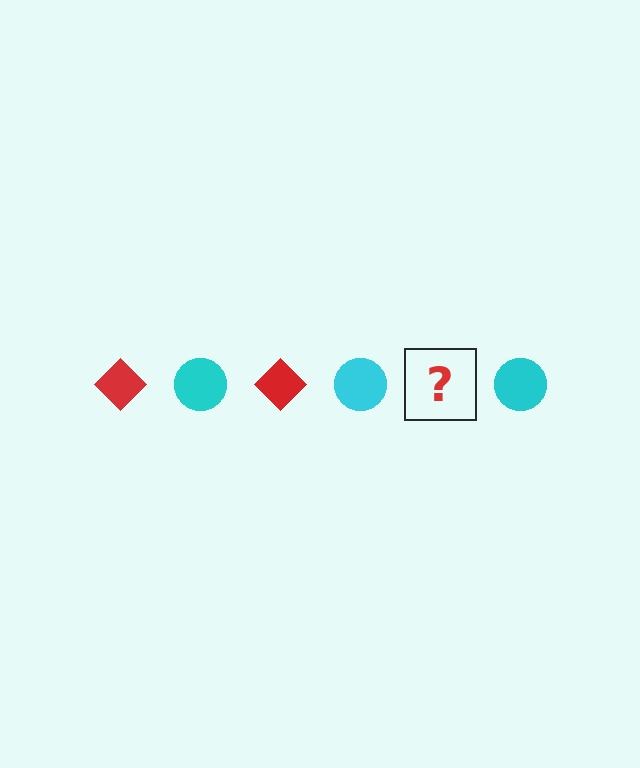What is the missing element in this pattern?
The missing element is a red diamond.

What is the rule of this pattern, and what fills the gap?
The rule is that the pattern alternates between red diamond and cyan circle. The gap should be filled with a red diamond.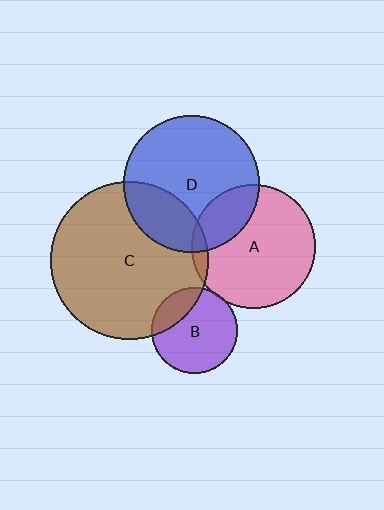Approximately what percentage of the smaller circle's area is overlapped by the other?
Approximately 5%.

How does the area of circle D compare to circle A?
Approximately 1.2 times.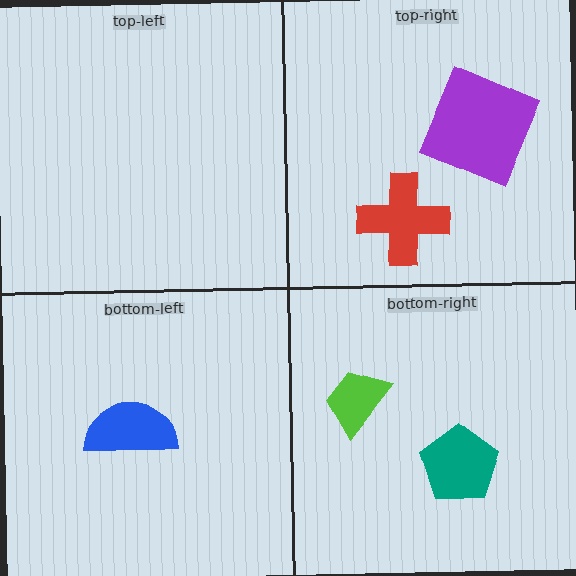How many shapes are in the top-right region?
2.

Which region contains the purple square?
The top-right region.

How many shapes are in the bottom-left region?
1.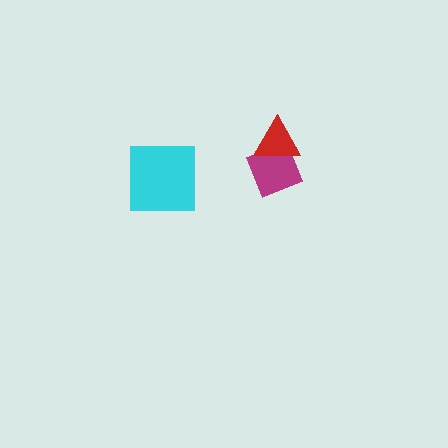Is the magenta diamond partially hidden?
Yes, it is partially covered by another shape.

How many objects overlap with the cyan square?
0 objects overlap with the cyan square.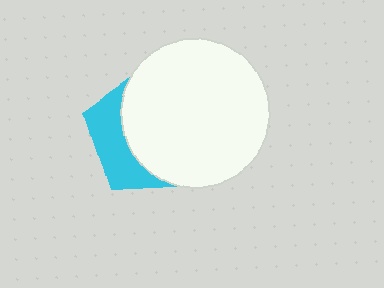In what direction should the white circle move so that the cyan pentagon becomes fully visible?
The white circle should move right. That is the shortest direction to clear the overlap and leave the cyan pentagon fully visible.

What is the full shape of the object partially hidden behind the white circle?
The partially hidden object is a cyan pentagon.